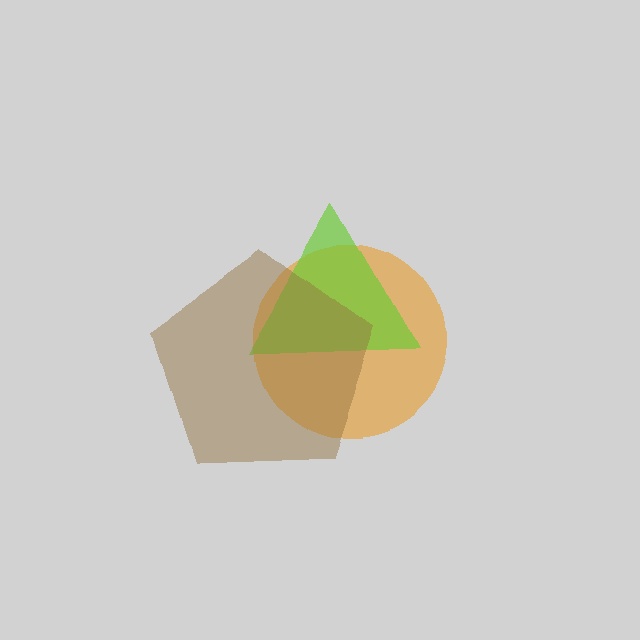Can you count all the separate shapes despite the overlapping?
Yes, there are 3 separate shapes.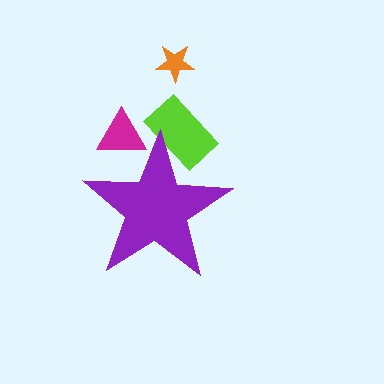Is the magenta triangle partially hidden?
Yes, the magenta triangle is partially hidden behind the purple star.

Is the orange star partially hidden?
No, the orange star is fully visible.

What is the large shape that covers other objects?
A purple star.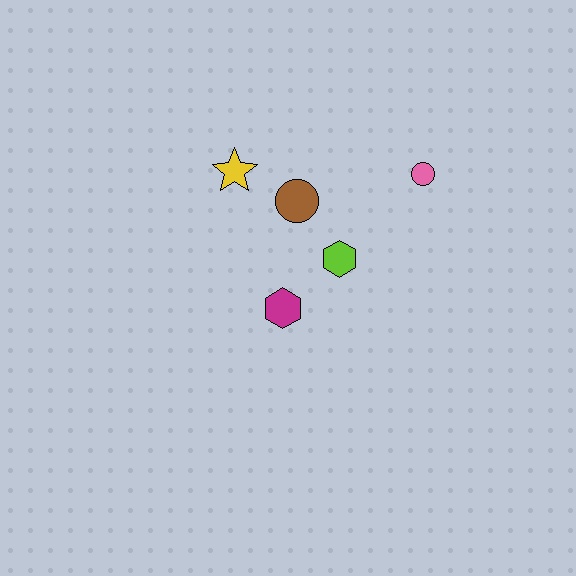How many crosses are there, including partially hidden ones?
There are no crosses.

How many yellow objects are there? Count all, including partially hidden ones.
There is 1 yellow object.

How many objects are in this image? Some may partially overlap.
There are 5 objects.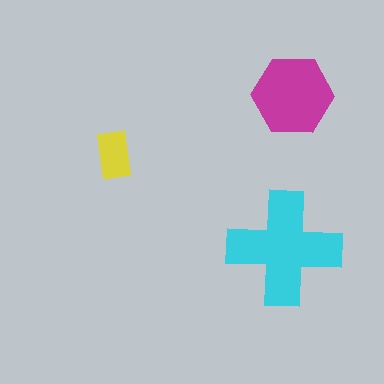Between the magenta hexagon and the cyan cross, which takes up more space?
The cyan cross.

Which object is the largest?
The cyan cross.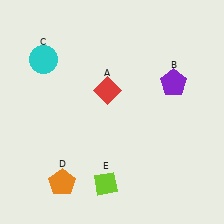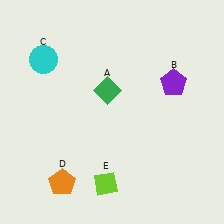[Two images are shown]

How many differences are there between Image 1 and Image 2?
There is 1 difference between the two images.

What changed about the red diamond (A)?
In Image 1, A is red. In Image 2, it changed to green.